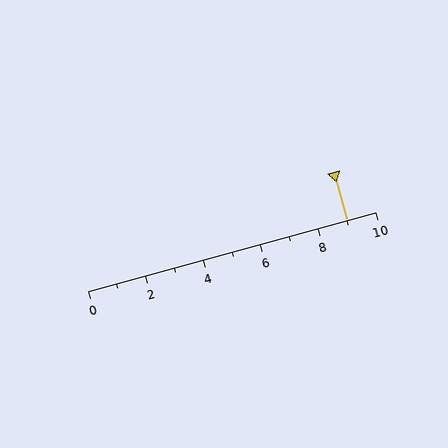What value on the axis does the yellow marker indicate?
The marker indicates approximately 9.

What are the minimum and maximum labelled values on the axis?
The axis runs from 0 to 10.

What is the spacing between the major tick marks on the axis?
The major ticks are spaced 2 apart.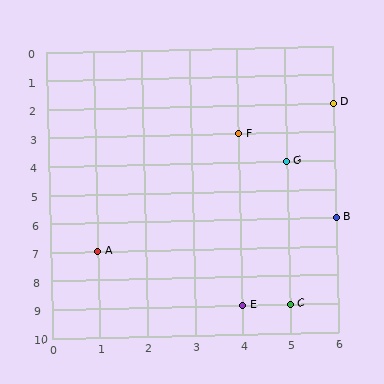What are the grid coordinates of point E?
Point E is at grid coordinates (4, 9).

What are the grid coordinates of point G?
Point G is at grid coordinates (5, 4).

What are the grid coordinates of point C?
Point C is at grid coordinates (5, 9).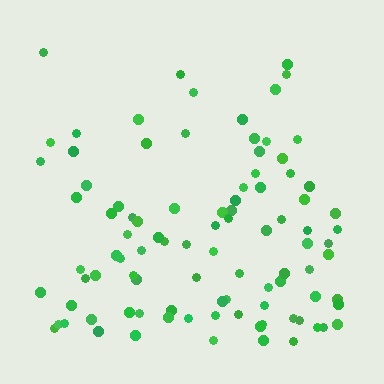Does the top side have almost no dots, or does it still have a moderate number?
Still a moderate number, just noticeably fewer than the bottom.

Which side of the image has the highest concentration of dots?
The bottom.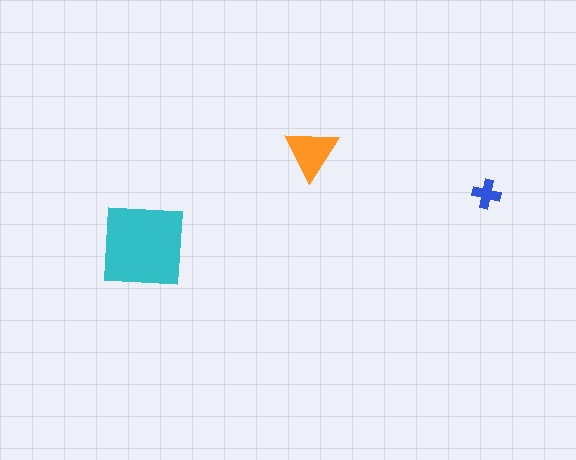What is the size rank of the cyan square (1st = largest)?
1st.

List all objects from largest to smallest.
The cyan square, the orange triangle, the blue cross.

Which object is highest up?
The orange triangle is topmost.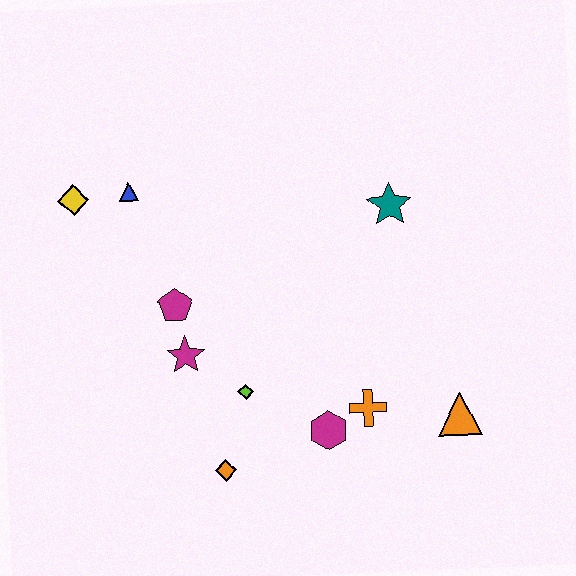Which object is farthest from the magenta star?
The orange triangle is farthest from the magenta star.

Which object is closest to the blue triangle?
The yellow diamond is closest to the blue triangle.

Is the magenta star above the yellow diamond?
No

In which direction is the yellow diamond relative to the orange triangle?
The yellow diamond is to the left of the orange triangle.